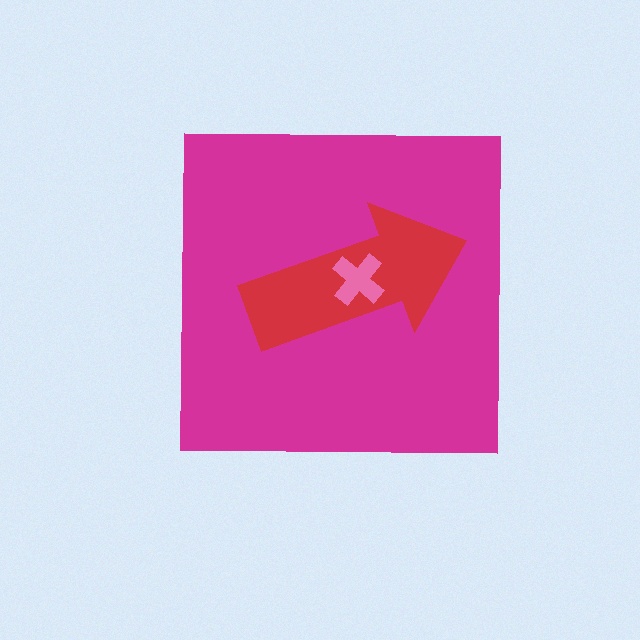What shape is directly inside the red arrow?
The pink cross.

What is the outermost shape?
The magenta square.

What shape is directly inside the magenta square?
The red arrow.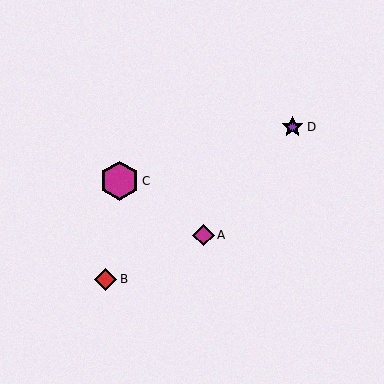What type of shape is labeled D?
Shape D is a purple star.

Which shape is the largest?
The magenta hexagon (labeled C) is the largest.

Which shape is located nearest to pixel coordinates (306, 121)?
The purple star (labeled D) at (293, 127) is nearest to that location.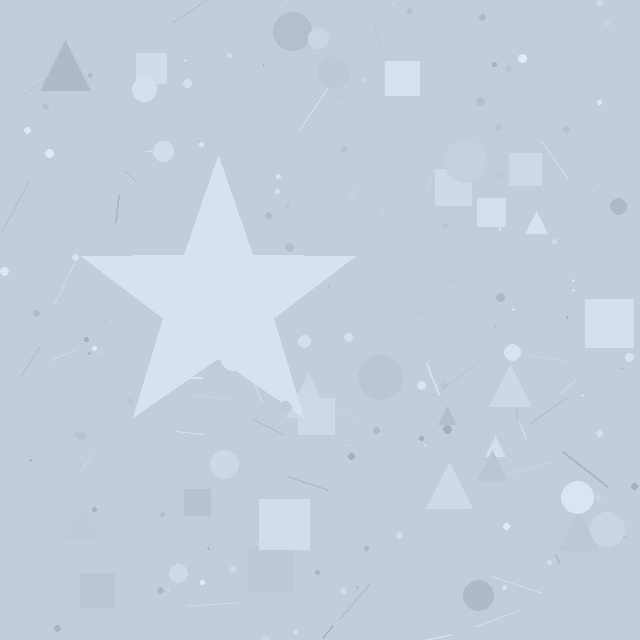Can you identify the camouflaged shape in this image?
The camouflaged shape is a star.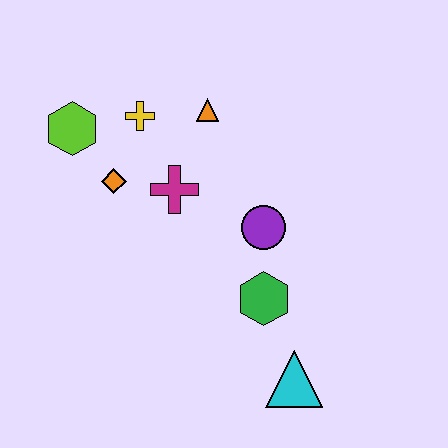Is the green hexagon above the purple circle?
No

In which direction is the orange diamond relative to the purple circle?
The orange diamond is to the left of the purple circle.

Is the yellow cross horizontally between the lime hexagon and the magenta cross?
Yes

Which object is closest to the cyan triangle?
The green hexagon is closest to the cyan triangle.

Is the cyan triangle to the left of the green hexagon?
No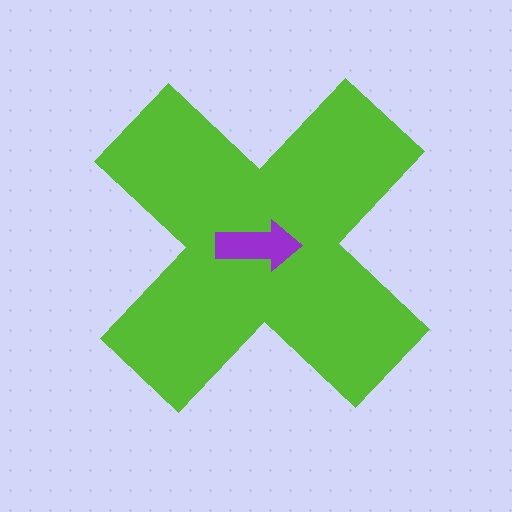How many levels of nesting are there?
2.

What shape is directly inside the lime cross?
The purple arrow.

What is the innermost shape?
The purple arrow.